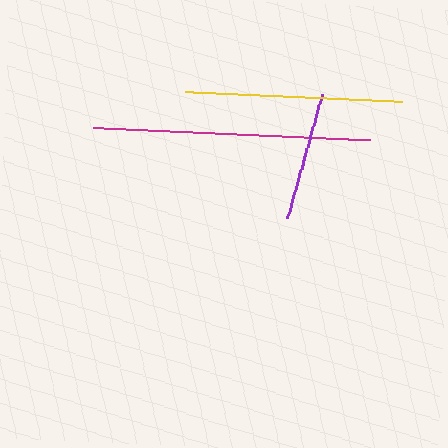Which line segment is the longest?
The magenta line is the longest at approximately 278 pixels.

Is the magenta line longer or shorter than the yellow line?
The magenta line is longer than the yellow line.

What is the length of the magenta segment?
The magenta segment is approximately 278 pixels long.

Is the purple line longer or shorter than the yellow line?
The yellow line is longer than the purple line.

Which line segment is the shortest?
The purple line is the shortest at approximately 129 pixels.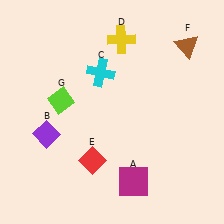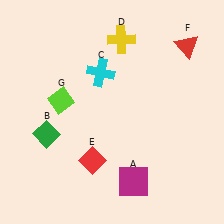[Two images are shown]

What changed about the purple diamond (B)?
In Image 1, B is purple. In Image 2, it changed to green.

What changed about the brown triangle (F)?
In Image 1, F is brown. In Image 2, it changed to red.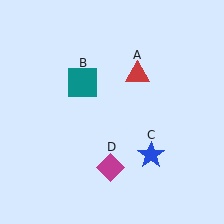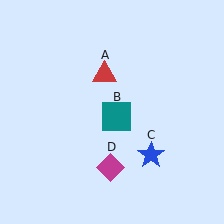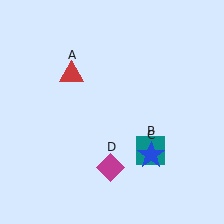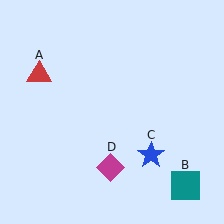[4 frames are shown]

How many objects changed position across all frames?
2 objects changed position: red triangle (object A), teal square (object B).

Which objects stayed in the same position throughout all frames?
Blue star (object C) and magenta diamond (object D) remained stationary.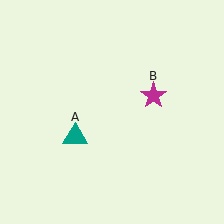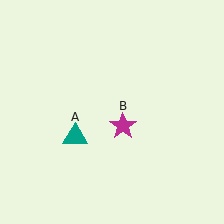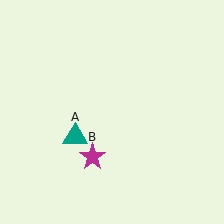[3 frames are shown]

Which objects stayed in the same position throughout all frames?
Teal triangle (object A) remained stationary.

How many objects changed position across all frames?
1 object changed position: magenta star (object B).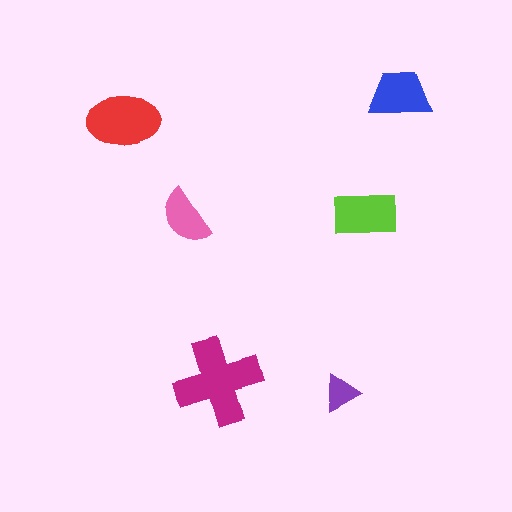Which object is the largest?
The magenta cross.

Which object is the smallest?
The purple triangle.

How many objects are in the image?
There are 6 objects in the image.